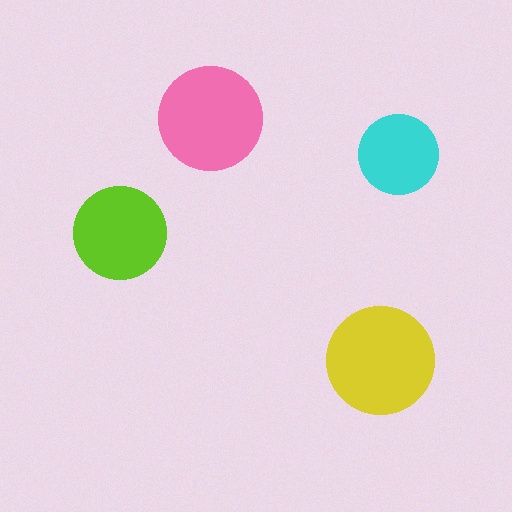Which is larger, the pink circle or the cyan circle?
The pink one.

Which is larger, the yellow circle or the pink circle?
The yellow one.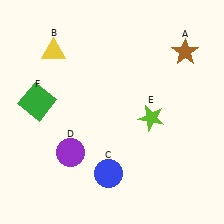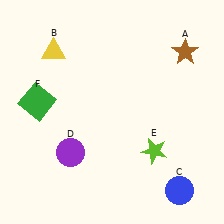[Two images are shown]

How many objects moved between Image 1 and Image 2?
2 objects moved between the two images.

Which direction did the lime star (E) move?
The lime star (E) moved down.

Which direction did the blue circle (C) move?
The blue circle (C) moved right.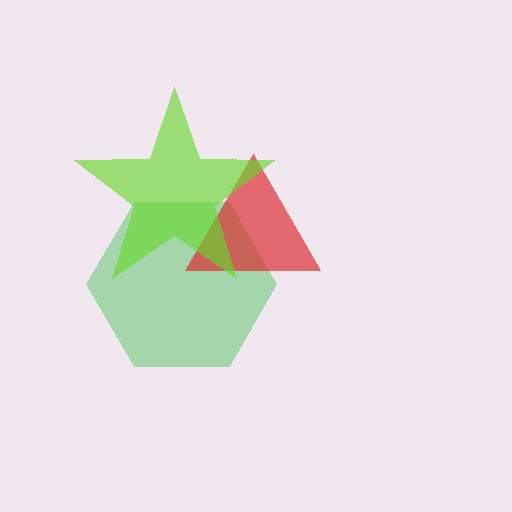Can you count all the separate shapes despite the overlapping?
Yes, there are 3 separate shapes.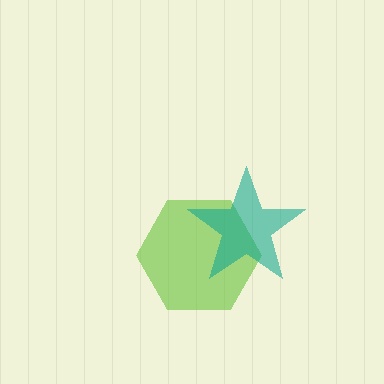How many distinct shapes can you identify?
There are 2 distinct shapes: a lime hexagon, a teal star.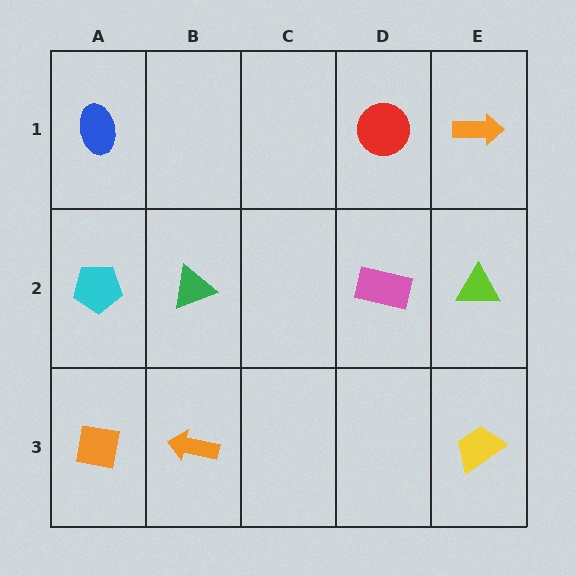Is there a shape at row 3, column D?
No, that cell is empty.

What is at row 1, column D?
A red circle.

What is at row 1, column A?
A blue ellipse.